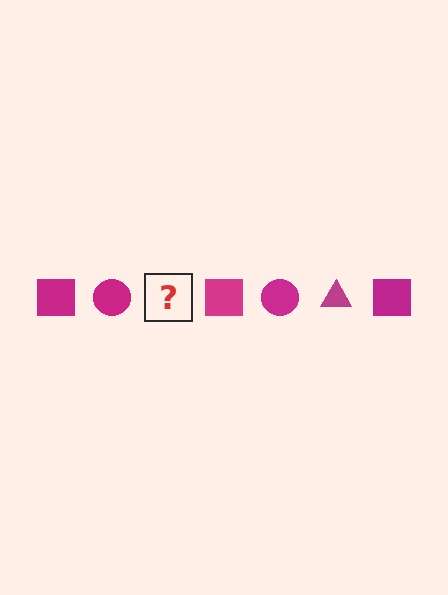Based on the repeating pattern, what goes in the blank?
The blank should be a magenta triangle.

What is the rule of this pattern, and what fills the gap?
The rule is that the pattern cycles through square, circle, triangle shapes in magenta. The gap should be filled with a magenta triangle.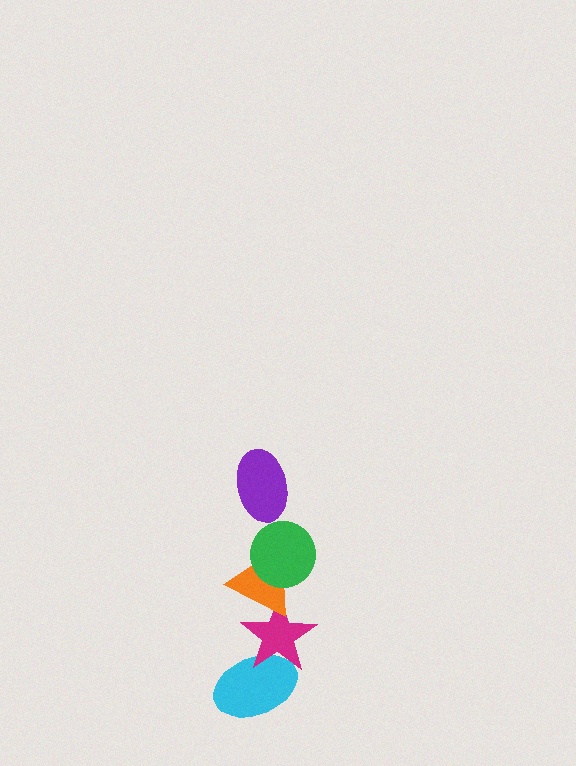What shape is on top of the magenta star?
The orange triangle is on top of the magenta star.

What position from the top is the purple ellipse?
The purple ellipse is 1st from the top.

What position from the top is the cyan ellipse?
The cyan ellipse is 5th from the top.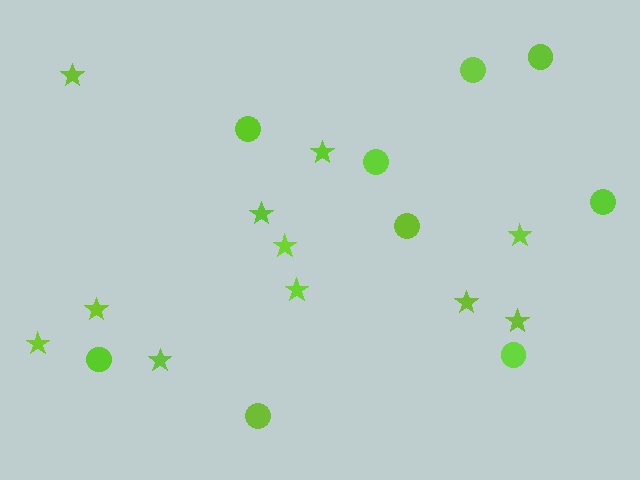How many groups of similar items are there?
There are 2 groups: one group of circles (9) and one group of stars (11).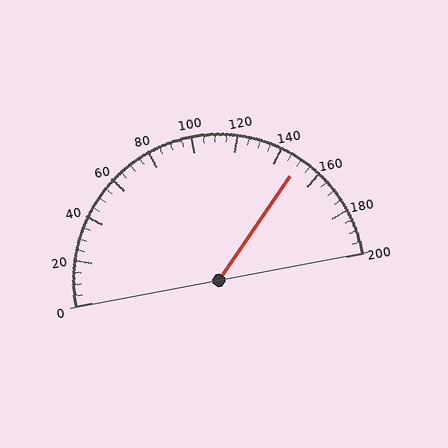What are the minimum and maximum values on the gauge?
The gauge ranges from 0 to 200.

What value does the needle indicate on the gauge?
The needle indicates approximately 150.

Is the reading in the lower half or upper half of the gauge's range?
The reading is in the upper half of the range (0 to 200).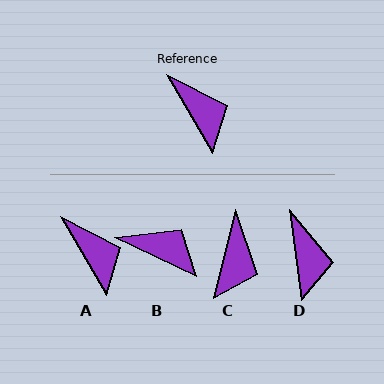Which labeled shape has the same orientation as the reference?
A.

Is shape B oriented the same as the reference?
No, it is off by about 34 degrees.